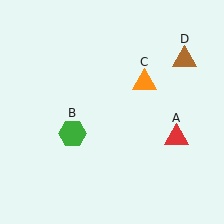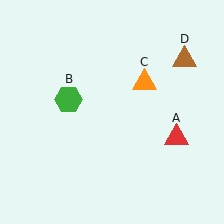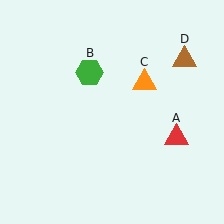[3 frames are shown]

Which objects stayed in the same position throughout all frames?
Red triangle (object A) and orange triangle (object C) and brown triangle (object D) remained stationary.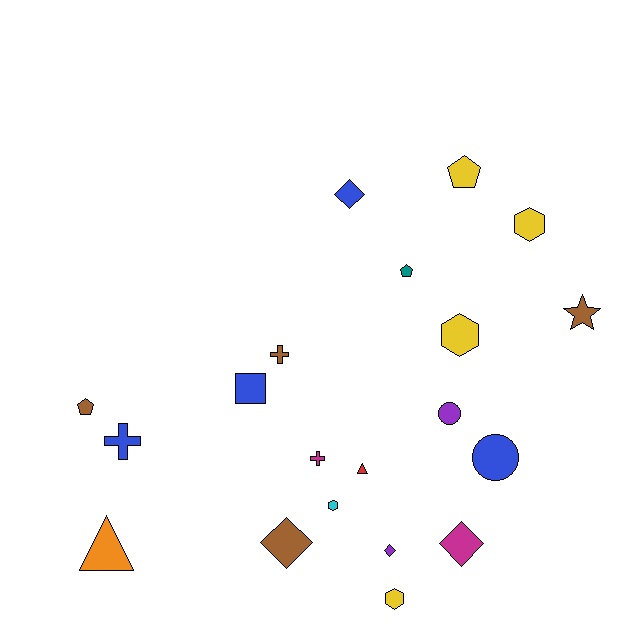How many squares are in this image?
There is 1 square.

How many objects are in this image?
There are 20 objects.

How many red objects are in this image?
There is 1 red object.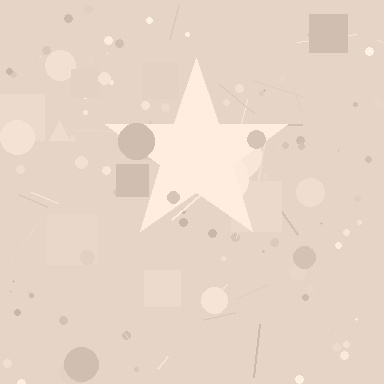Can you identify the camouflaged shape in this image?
The camouflaged shape is a star.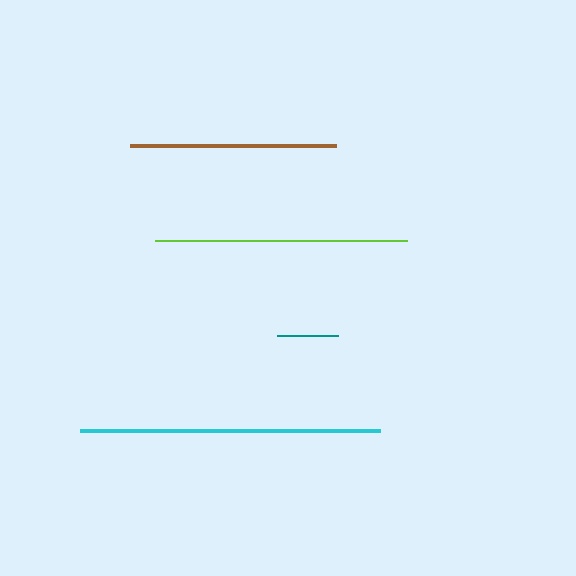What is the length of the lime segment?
The lime segment is approximately 251 pixels long.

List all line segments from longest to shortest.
From longest to shortest: cyan, lime, brown, teal.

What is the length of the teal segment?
The teal segment is approximately 61 pixels long.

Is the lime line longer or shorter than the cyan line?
The cyan line is longer than the lime line.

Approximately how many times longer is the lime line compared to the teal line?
The lime line is approximately 4.1 times the length of the teal line.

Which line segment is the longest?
The cyan line is the longest at approximately 300 pixels.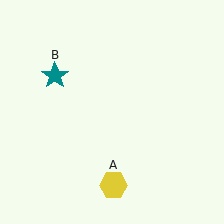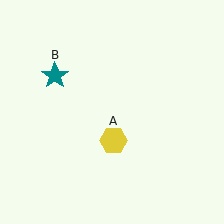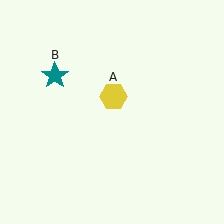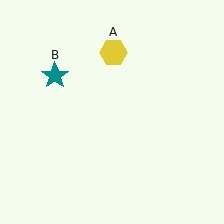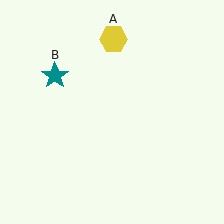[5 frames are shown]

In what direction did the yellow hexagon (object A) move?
The yellow hexagon (object A) moved up.